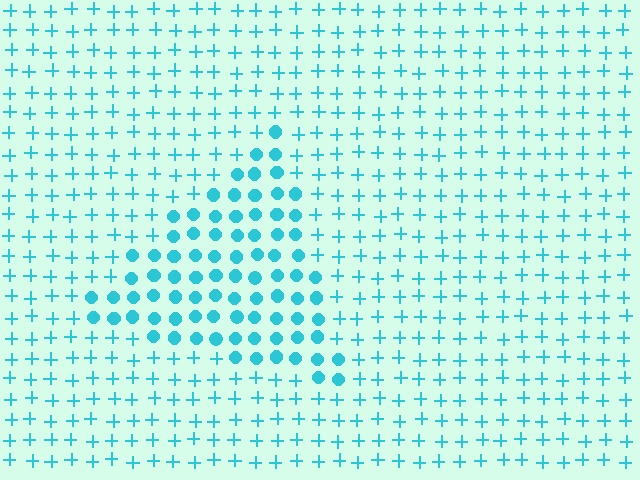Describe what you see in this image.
The image is filled with small cyan elements arranged in a uniform grid. A triangle-shaped region contains circles, while the surrounding area contains plus signs. The boundary is defined purely by the change in element shape.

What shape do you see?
I see a triangle.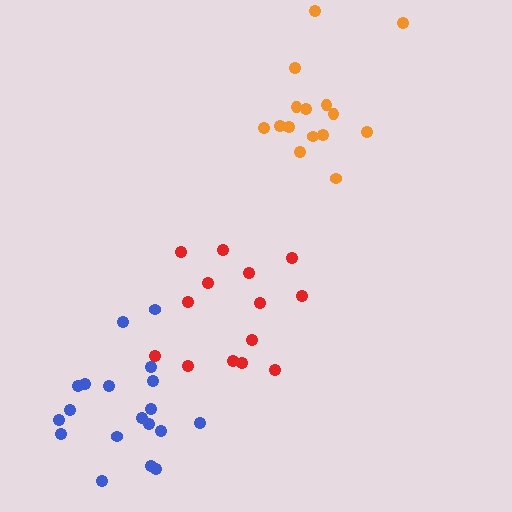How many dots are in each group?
Group 1: 15 dots, Group 2: 14 dots, Group 3: 19 dots (48 total).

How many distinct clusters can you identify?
There are 3 distinct clusters.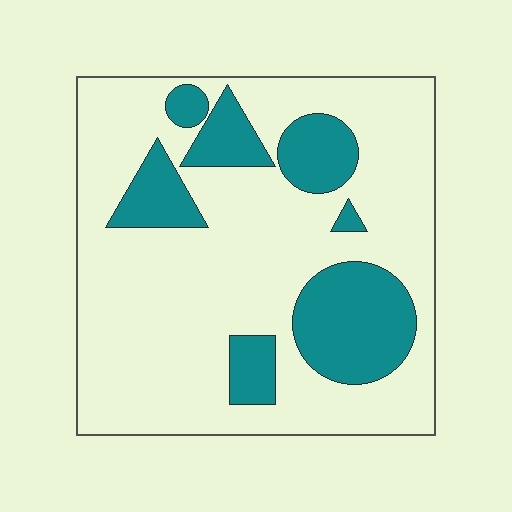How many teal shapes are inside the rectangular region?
7.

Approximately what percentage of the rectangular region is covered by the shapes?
Approximately 25%.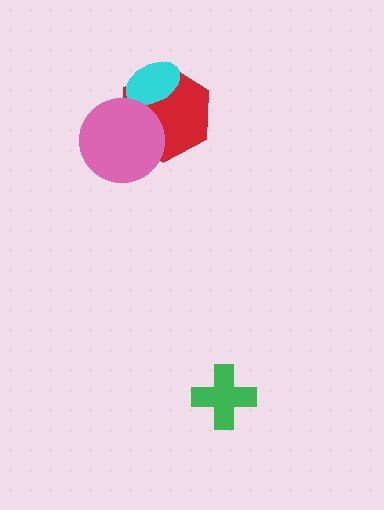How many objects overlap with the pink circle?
1 object overlaps with the pink circle.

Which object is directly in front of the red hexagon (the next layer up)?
The cyan ellipse is directly in front of the red hexagon.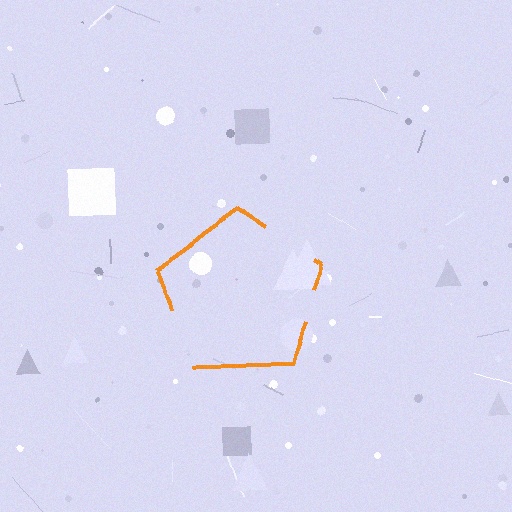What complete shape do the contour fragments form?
The contour fragments form a pentagon.